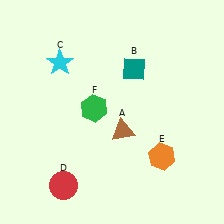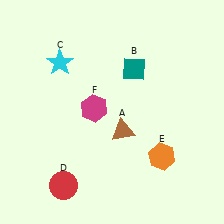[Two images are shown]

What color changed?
The hexagon (F) changed from green in Image 1 to magenta in Image 2.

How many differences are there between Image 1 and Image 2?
There is 1 difference between the two images.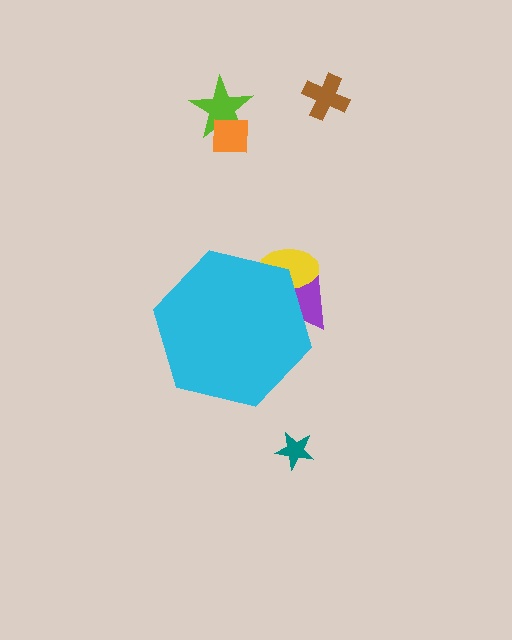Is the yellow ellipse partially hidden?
Yes, the yellow ellipse is partially hidden behind the cyan hexagon.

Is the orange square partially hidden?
No, the orange square is fully visible.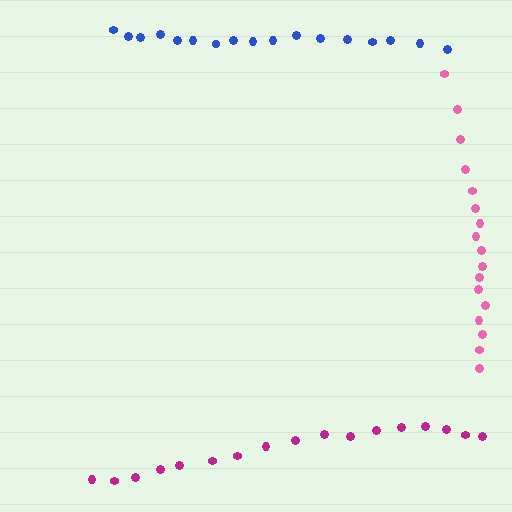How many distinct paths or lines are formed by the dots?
There are 3 distinct paths.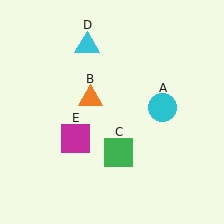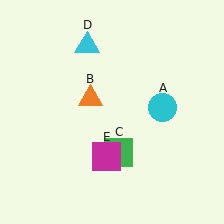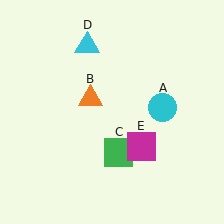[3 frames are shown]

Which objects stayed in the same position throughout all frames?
Cyan circle (object A) and orange triangle (object B) and green square (object C) and cyan triangle (object D) remained stationary.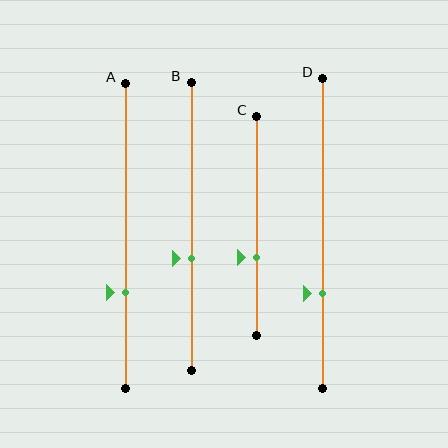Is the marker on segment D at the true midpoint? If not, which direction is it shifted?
No, the marker on segment D is shifted downward by about 19% of the segment length.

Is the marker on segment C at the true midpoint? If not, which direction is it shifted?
No, the marker on segment C is shifted downward by about 15% of the segment length.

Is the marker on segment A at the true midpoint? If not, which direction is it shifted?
No, the marker on segment A is shifted downward by about 19% of the segment length.